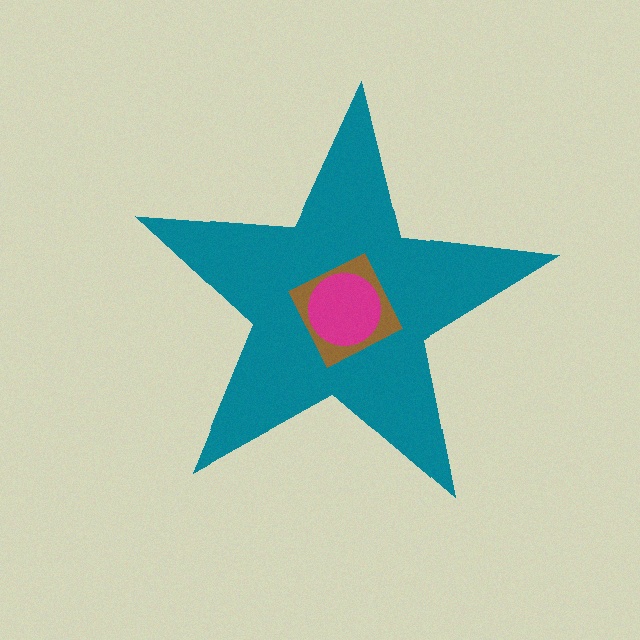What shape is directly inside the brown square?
The magenta circle.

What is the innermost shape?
The magenta circle.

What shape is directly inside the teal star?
The brown square.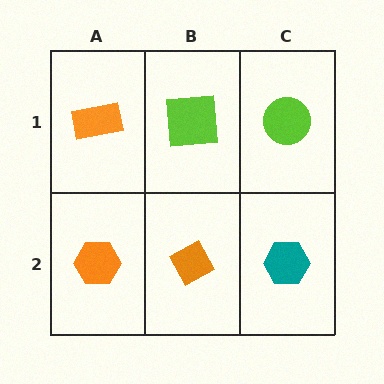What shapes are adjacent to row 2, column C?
A lime circle (row 1, column C), an orange diamond (row 2, column B).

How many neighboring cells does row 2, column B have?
3.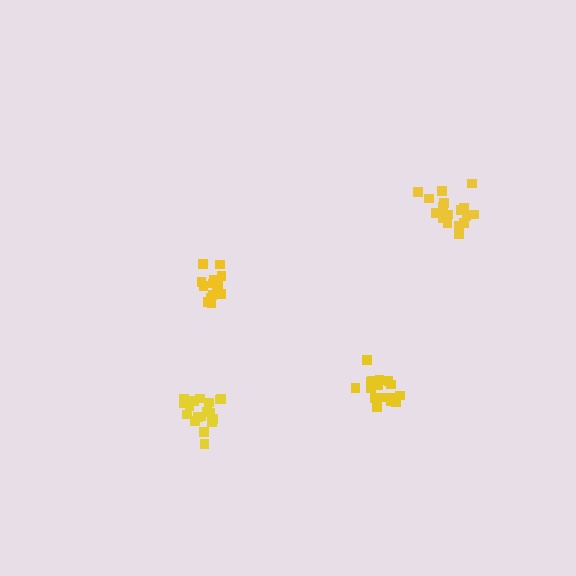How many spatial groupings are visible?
There are 4 spatial groupings.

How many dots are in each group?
Group 1: 18 dots, Group 2: 16 dots, Group 3: 15 dots, Group 4: 18 dots (67 total).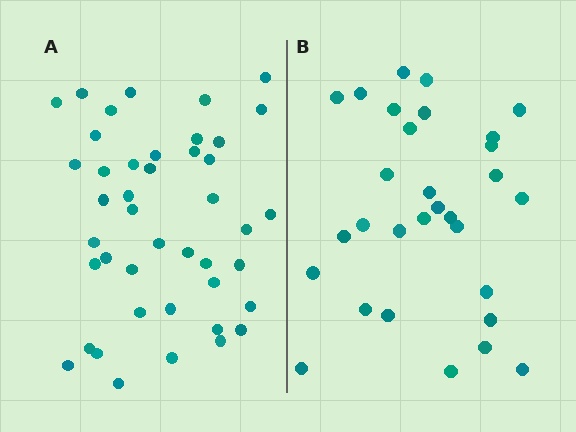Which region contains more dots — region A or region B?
Region A (the left region) has more dots.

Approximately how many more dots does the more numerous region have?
Region A has approximately 15 more dots than region B.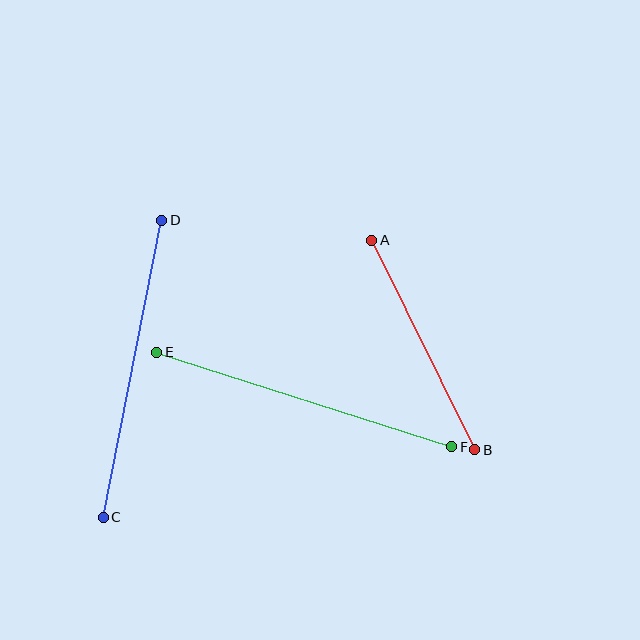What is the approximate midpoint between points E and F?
The midpoint is at approximately (304, 400) pixels.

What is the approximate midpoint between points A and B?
The midpoint is at approximately (423, 345) pixels.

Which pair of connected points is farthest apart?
Points E and F are farthest apart.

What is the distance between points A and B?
The distance is approximately 234 pixels.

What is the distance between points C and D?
The distance is approximately 303 pixels.